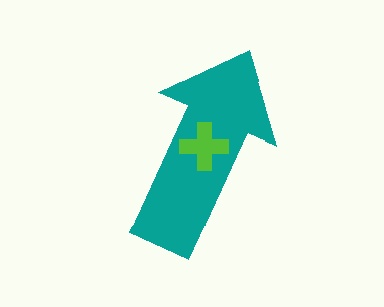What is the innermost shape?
The lime cross.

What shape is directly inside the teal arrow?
The lime cross.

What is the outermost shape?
The teal arrow.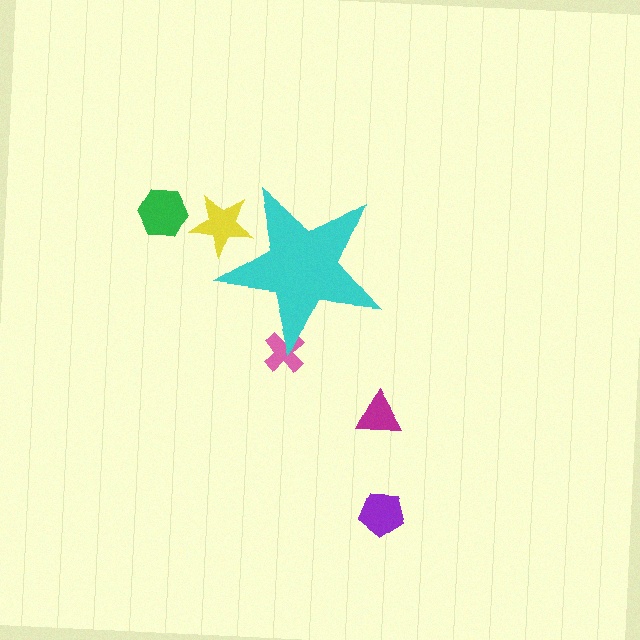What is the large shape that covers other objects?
A cyan star.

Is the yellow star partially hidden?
Yes, the yellow star is partially hidden behind the cyan star.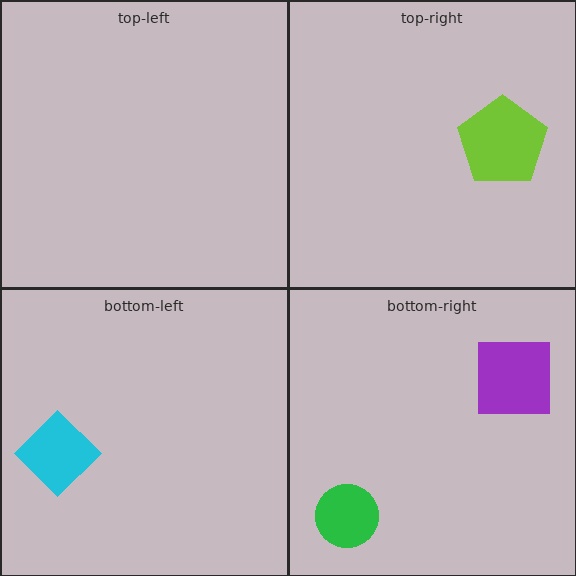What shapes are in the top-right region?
The lime pentagon.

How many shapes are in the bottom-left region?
1.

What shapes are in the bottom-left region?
The cyan diamond.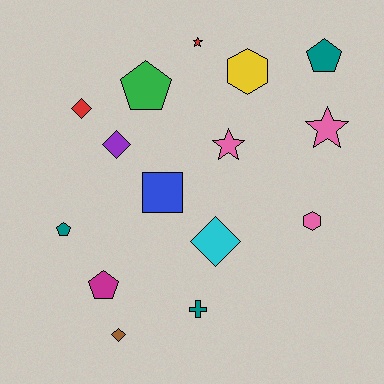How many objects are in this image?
There are 15 objects.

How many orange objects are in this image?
There are no orange objects.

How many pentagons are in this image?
There are 4 pentagons.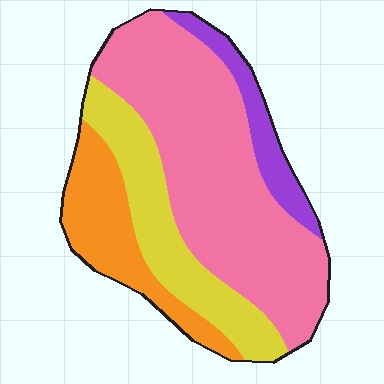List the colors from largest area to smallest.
From largest to smallest: pink, yellow, orange, purple.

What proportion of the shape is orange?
Orange takes up less than a quarter of the shape.